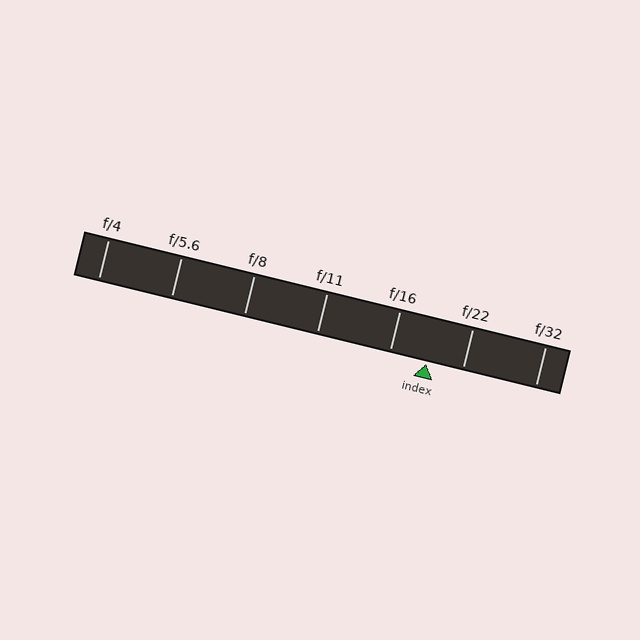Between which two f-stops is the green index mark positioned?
The index mark is between f/16 and f/22.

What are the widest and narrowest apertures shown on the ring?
The widest aperture shown is f/4 and the narrowest is f/32.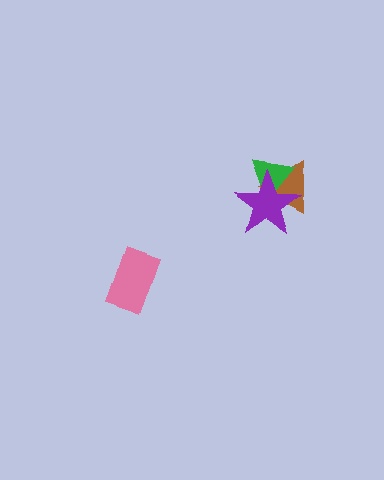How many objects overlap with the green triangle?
2 objects overlap with the green triangle.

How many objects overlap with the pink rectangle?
0 objects overlap with the pink rectangle.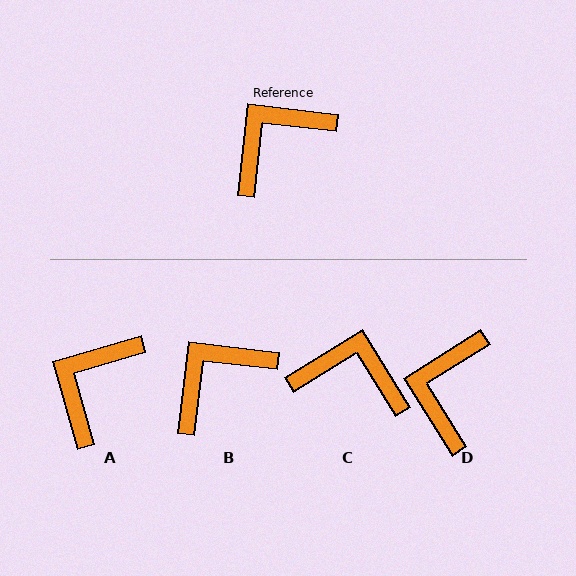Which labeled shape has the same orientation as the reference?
B.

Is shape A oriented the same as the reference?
No, it is off by about 23 degrees.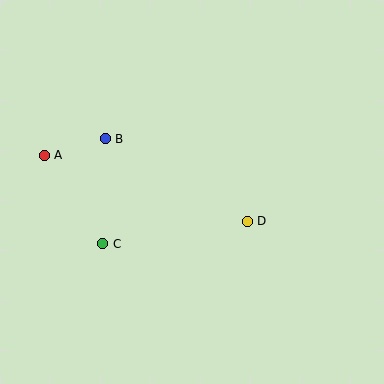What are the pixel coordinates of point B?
Point B is at (105, 139).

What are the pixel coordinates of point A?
Point A is at (44, 155).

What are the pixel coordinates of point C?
Point C is at (103, 244).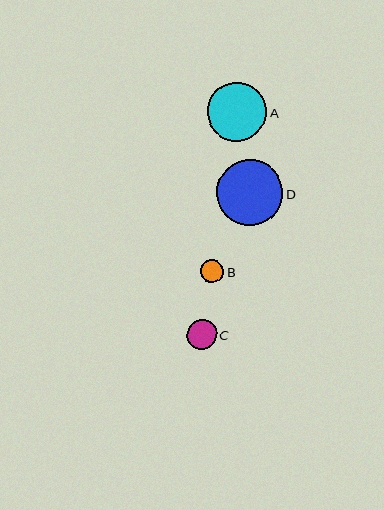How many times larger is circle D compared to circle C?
Circle D is approximately 2.2 times the size of circle C.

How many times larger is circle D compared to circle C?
Circle D is approximately 2.2 times the size of circle C.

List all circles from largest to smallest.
From largest to smallest: D, A, C, B.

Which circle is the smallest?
Circle B is the smallest with a size of approximately 23 pixels.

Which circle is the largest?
Circle D is the largest with a size of approximately 67 pixels.